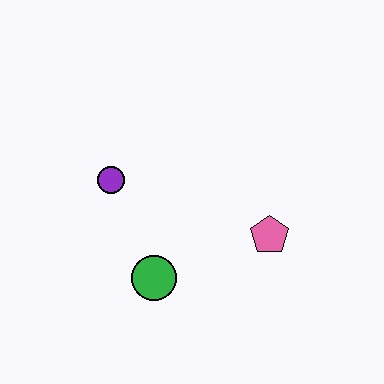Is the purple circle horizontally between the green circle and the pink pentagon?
No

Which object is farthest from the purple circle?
The pink pentagon is farthest from the purple circle.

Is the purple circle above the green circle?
Yes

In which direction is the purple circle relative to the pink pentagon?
The purple circle is to the left of the pink pentagon.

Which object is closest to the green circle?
The purple circle is closest to the green circle.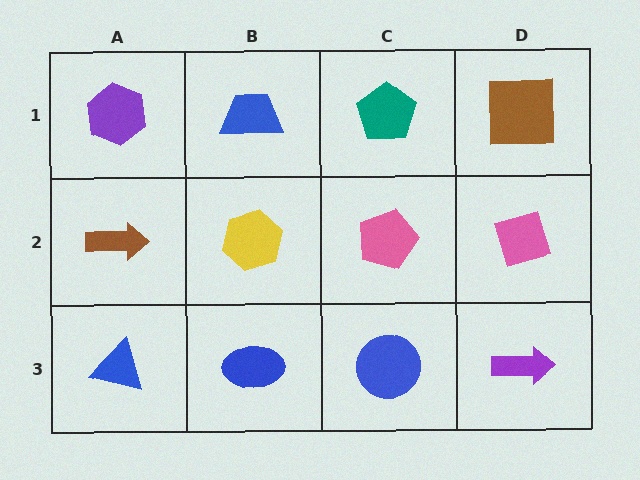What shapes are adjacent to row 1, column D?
A pink diamond (row 2, column D), a teal pentagon (row 1, column C).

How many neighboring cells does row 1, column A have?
2.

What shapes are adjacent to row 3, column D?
A pink diamond (row 2, column D), a blue circle (row 3, column C).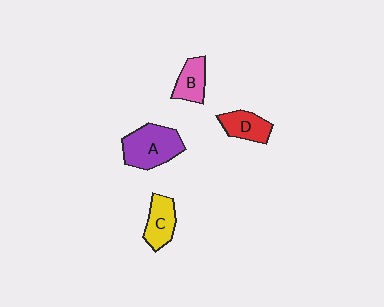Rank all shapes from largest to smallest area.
From largest to smallest: A (purple), C (yellow), D (red), B (pink).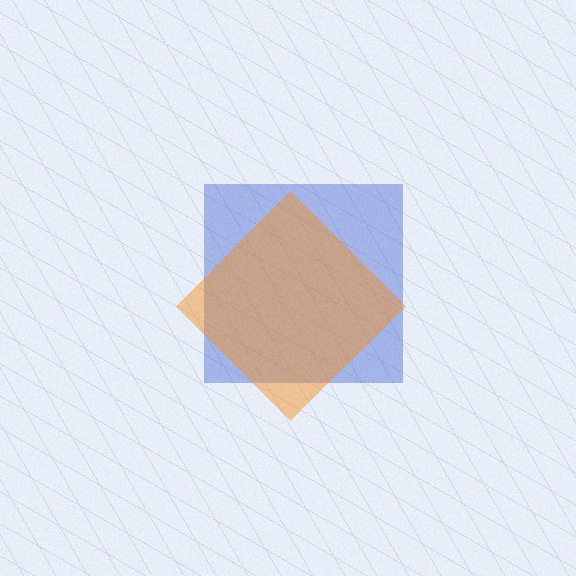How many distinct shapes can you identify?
There are 2 distinct shapes: a blue square, an orange diamond.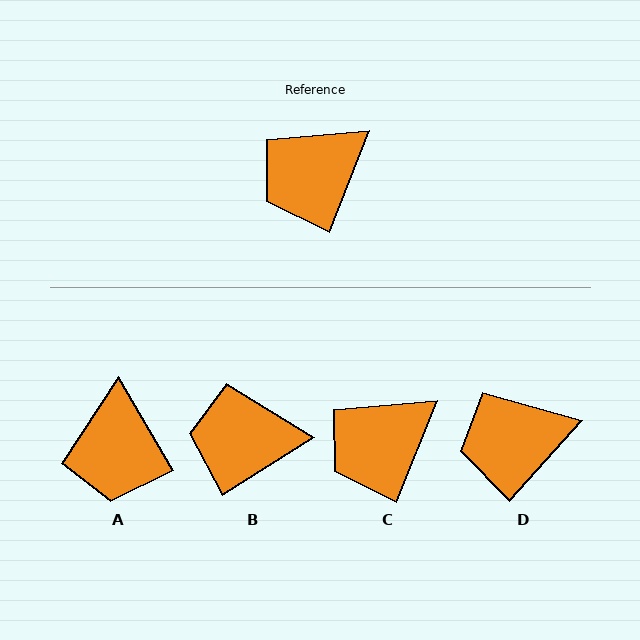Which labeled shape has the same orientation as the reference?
C.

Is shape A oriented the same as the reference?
No, it is off by about 52 degrees.